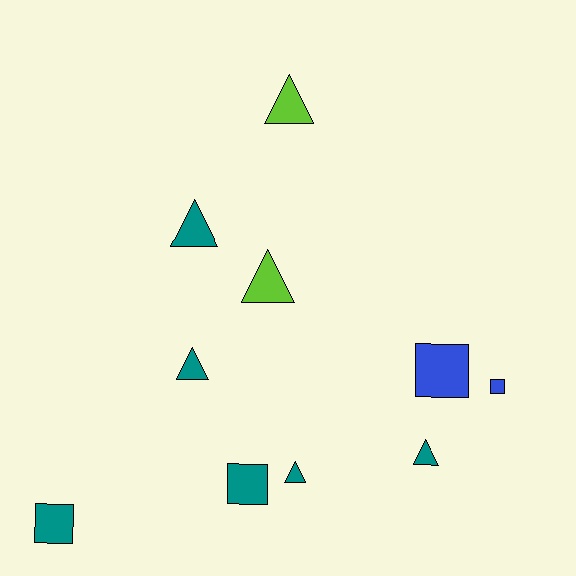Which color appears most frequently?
Teal, with 6 objects.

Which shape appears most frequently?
Triangle, with 6 objects.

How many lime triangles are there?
There are 2 lime triangles.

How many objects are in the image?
There are 10 objects.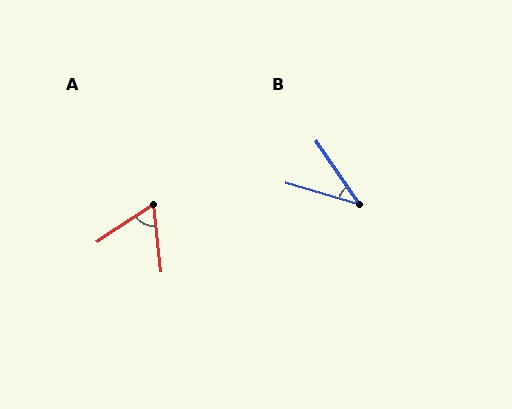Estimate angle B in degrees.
Approximately 39 degrees.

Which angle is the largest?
A, at approximately 63 degrees.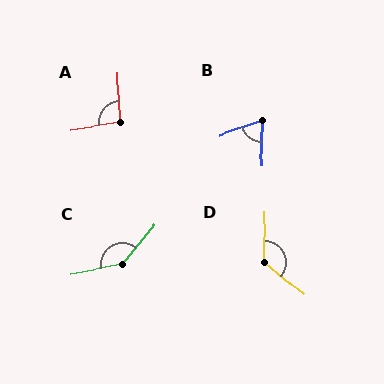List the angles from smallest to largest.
B (69°), A (98°), D (128°), C (140°).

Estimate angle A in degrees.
Approximately 98 degrees.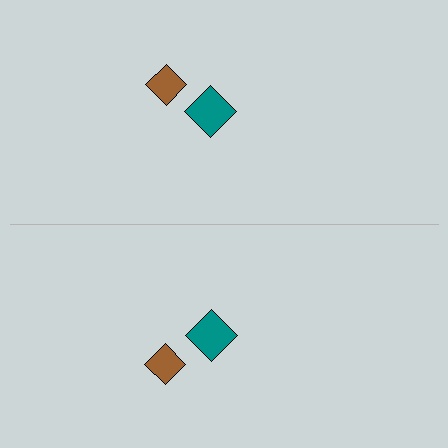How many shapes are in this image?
There are 4 shapes in this image.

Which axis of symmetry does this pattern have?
The pattern has a horizontal axis of symmetry running through the center of the image.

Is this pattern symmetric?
Yes, this pattern has bilateral (reflection) symmetry.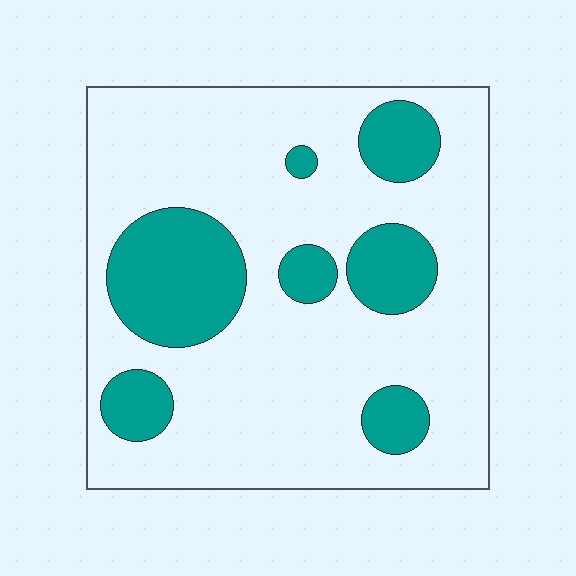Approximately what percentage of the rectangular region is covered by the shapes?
Approximately 25%.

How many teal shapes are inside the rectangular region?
7.